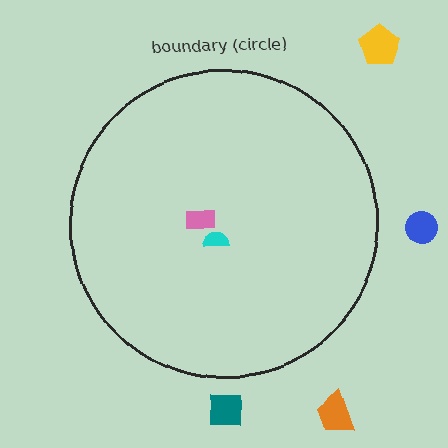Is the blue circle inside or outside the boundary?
Outside.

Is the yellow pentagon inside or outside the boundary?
Outside.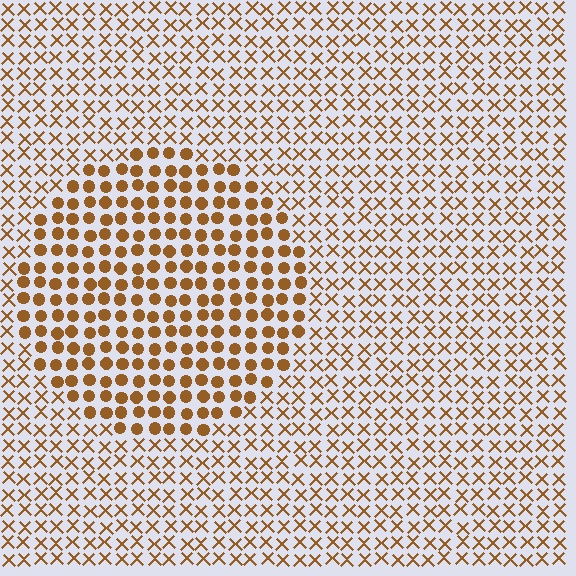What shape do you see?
I see a circle.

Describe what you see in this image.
The image is filled with small brown elements arranged in a uniform grid. A circle-shaped region contains circles, while the surrounding area contains X marks. The boundary is defined purely by the change in element shape.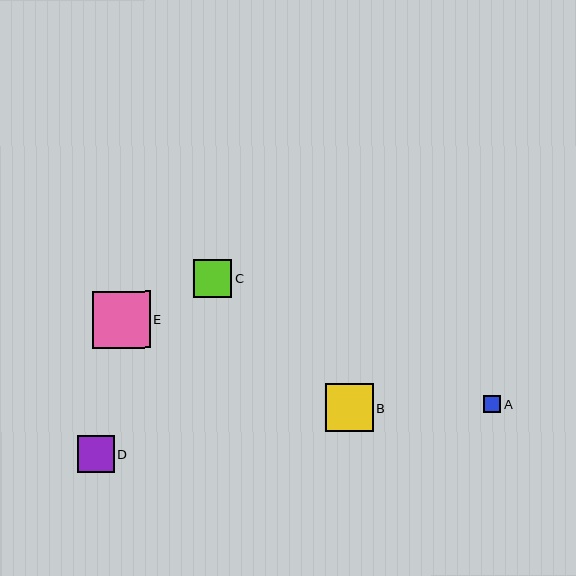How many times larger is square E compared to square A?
Square E is approximately 3.4 times the size of square A.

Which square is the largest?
Square E is the largest with a size of approximately 57 pixels.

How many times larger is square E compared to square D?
Square E is approximately 1.6 times the size of square D.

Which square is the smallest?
Square A is the smallest with a size of approximately 17 pixels.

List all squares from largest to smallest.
From largest to smallest: E, B, C, D, A.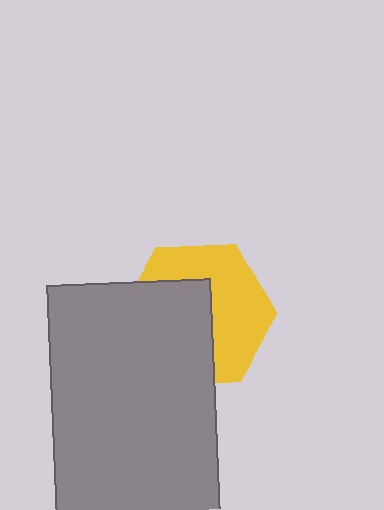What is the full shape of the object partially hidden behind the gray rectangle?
The partially hidden object is a yellow hexagon.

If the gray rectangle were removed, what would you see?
You would see the complete yellow hexagon.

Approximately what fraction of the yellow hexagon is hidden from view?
Roughly 49% of the yellow hexagon is hidden behind the gray rectangle.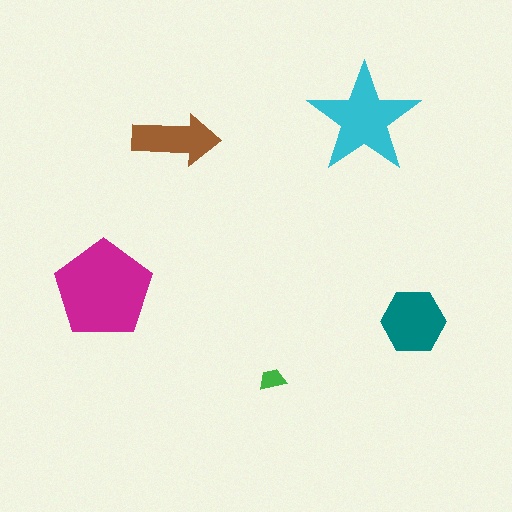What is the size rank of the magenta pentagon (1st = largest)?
1st.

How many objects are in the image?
There are 5 objects in the image.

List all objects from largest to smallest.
The magenta pentagon, the cyan star, the teal hexagon, the brown arrow, the green trapezoid.